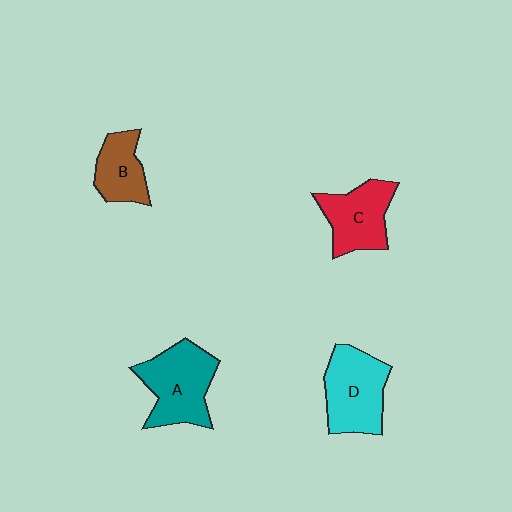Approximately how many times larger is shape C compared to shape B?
Approximately 1.3 times.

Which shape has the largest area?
Shape A (teal).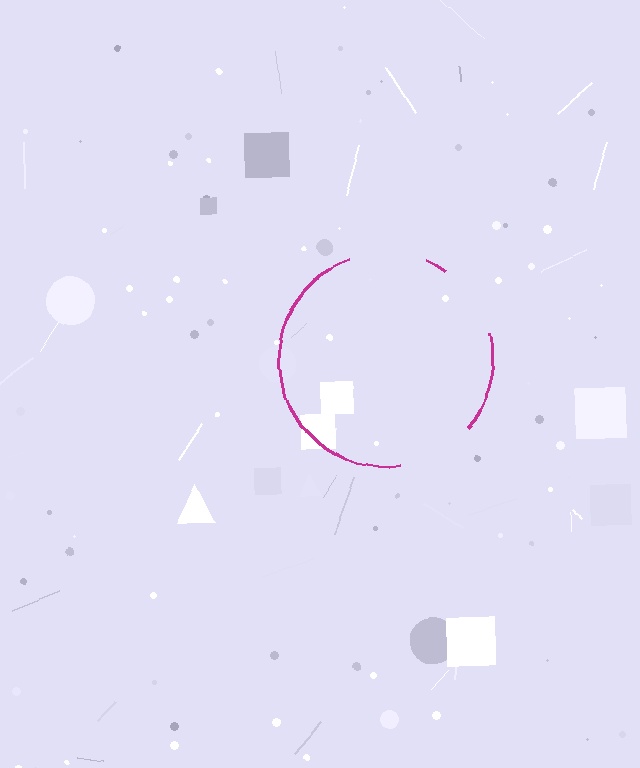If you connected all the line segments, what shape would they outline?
They would outline a circle.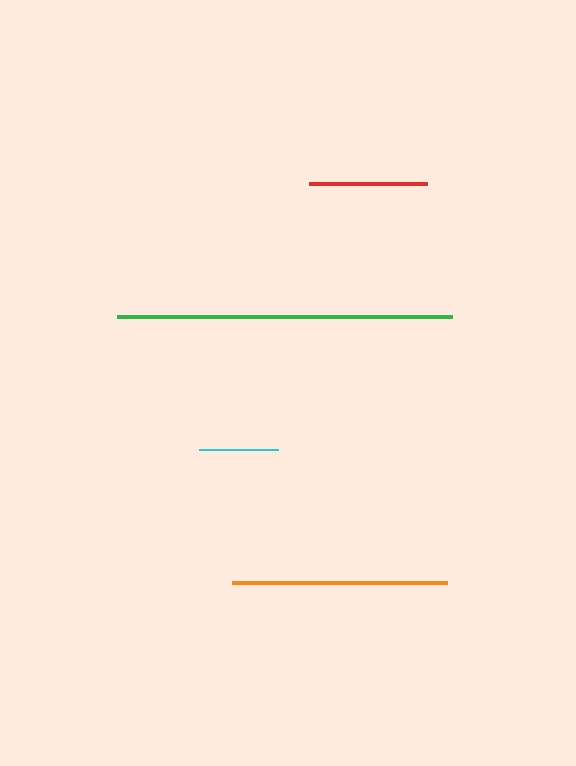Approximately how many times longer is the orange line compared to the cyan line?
The orange line is approximately 2.7 times the length of the cyan line.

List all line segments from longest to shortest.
From longest to shortest: green, orange, red, cyan.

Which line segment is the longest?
The green line is the longest at approximately 335 pixels.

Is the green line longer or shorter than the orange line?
The green line is longer than the orange line.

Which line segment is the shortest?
The cyan line is the shortest at approximately 78 pixels.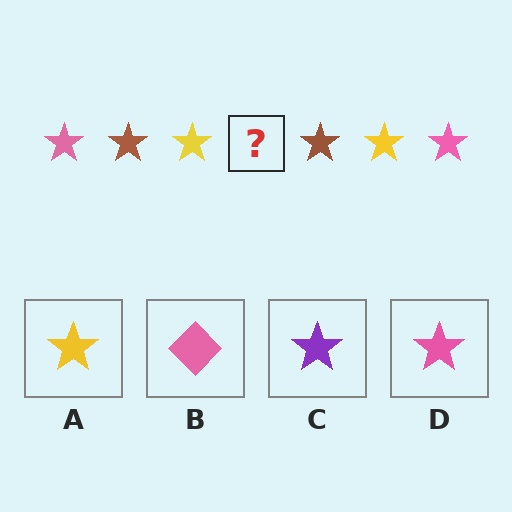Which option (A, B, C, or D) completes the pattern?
D.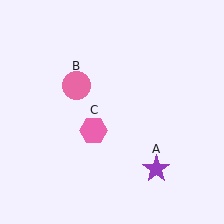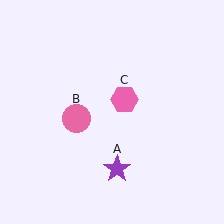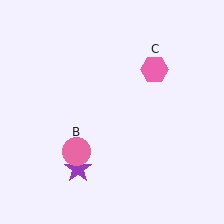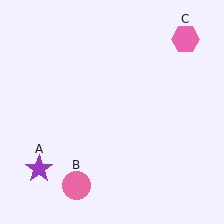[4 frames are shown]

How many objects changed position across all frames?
3 objects changed position: purple star (object A), pink circle (object B), pink hexagon (object C).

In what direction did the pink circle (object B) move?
The pink circle (object B) moved down.